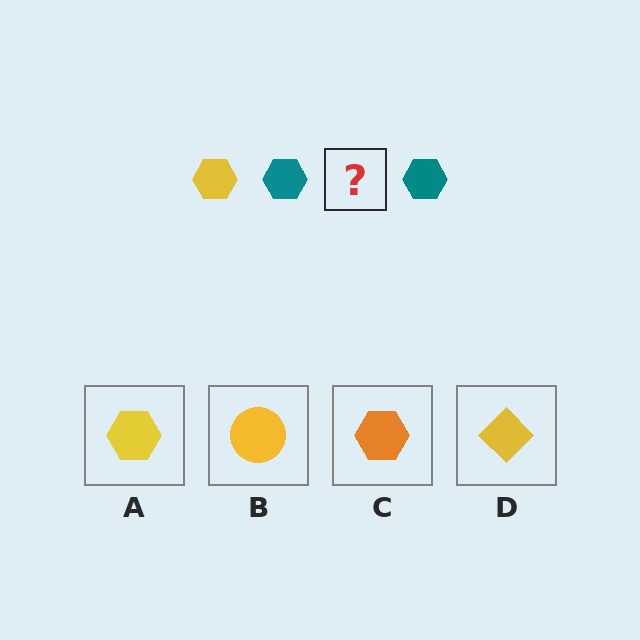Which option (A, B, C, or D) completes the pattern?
A.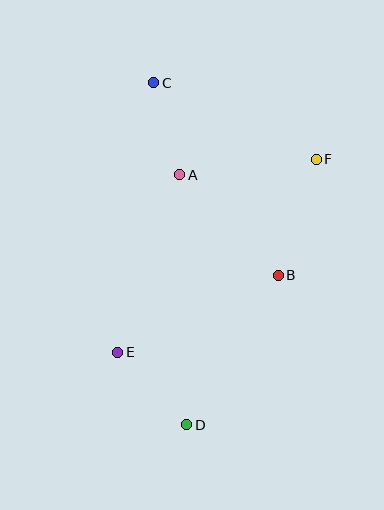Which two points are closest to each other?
Points A and C are closest to each other.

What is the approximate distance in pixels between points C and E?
The distance between C and E is approximately 272 pixels.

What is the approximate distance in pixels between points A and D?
The distance between A and D is approximately 250 pixels.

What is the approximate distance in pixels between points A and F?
The distance between A and F is approximately 138 pixels.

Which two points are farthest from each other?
Points C and D are farthest from each other.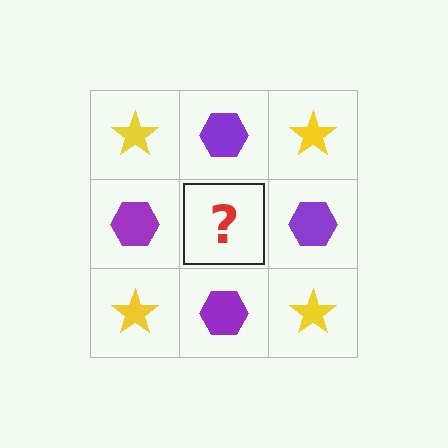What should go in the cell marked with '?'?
The missing cell should contain a yellow star.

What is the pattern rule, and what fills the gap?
The rule is that it alternates yellow star and purple hexagon in a checkerboard pattern. The gap should be filled with a yellow star.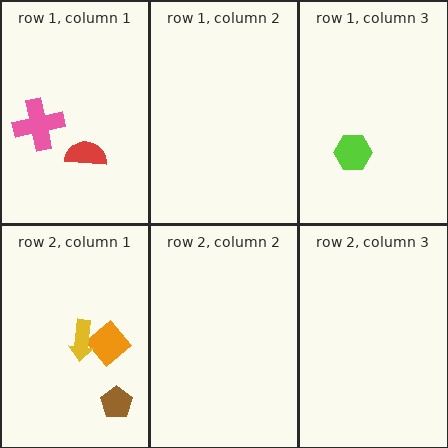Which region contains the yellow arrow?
The row 2, column 1 region.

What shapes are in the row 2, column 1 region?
The orange diamond, the yellow arrow, the brown pentagon.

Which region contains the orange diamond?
The row 2, column 1 region.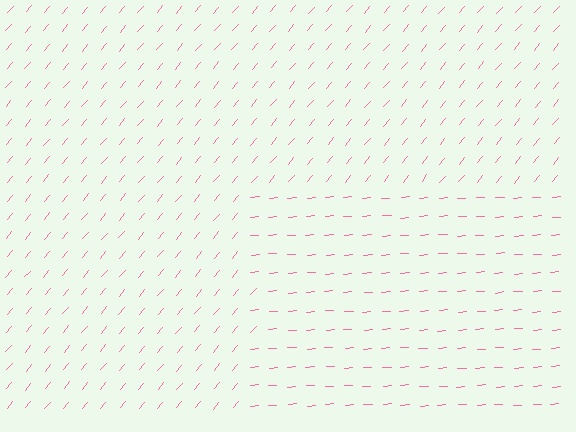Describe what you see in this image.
The image is filled with small pink line segments. A rectangle region in the image has lines oriented differently from the surrounding lines, creating a visible texture boundary.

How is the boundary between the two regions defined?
The boundary is defined purely by a change in line orientation (approximately 45 degrees difference). All lines are the same color and thickness.